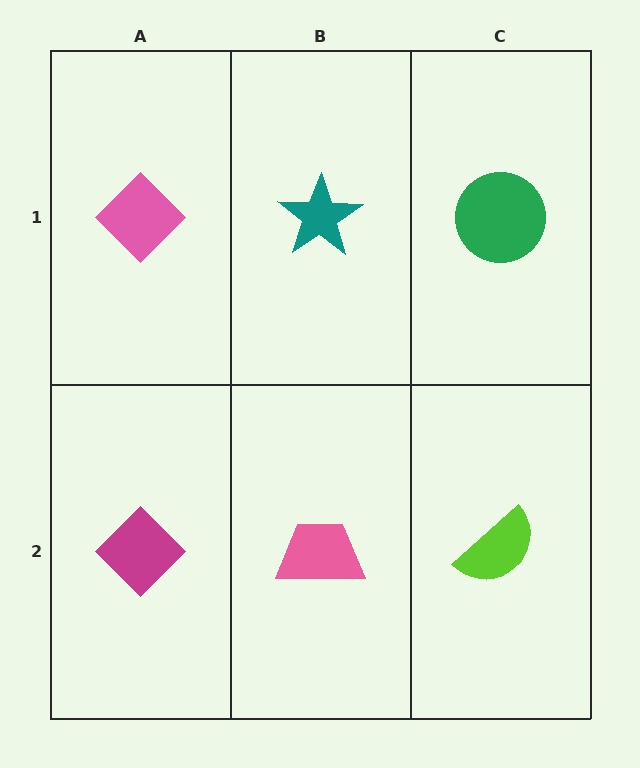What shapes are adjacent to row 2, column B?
A teal star (row 1, column B), a magenta diamond (row 2, column A), a lime semicircle (row 2, column C).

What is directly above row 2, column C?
A green circle.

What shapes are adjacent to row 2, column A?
A pink diamond (row 1, column A), a pink trapezoid (row 2, column B).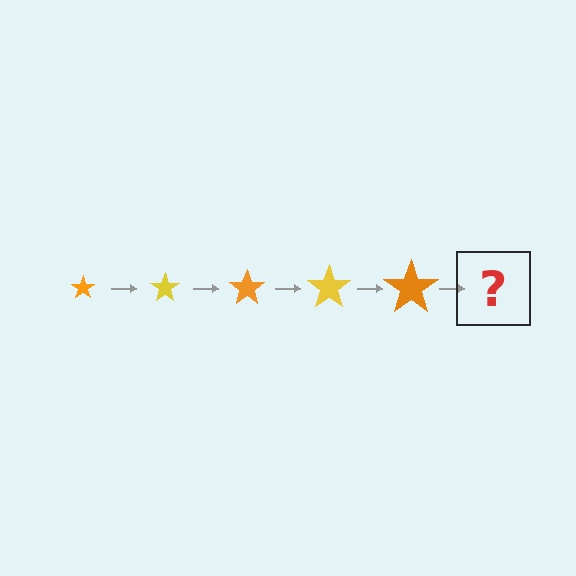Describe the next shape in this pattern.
It should be a yellow star, larger than the previous one.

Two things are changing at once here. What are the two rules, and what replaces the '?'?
The two rules are that the star grows larger each step and the color cycles through orange and yellow. The '?' should be a yellow star, larger than the previous one.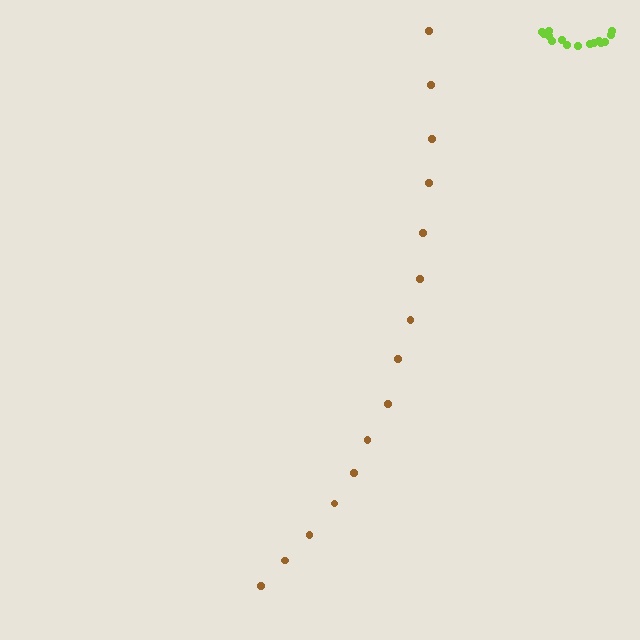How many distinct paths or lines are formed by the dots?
There are 2 distinct paths.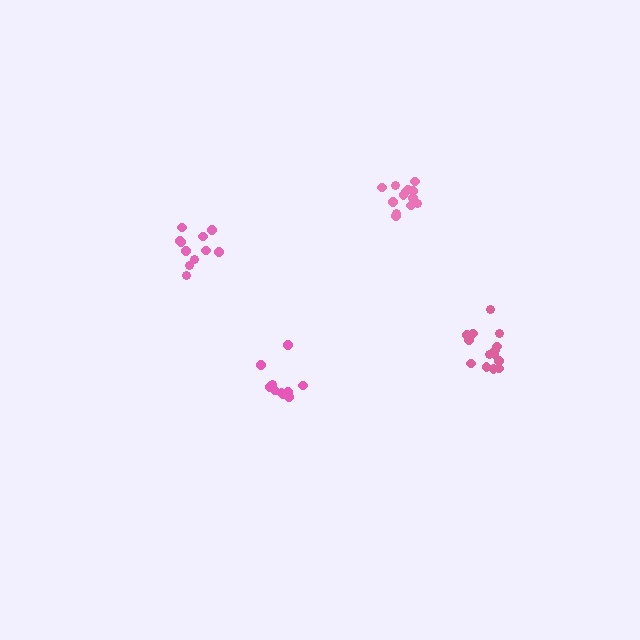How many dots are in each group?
Group 1: 13 dots, Group 2: 11 dots, Group 3: 14 dots, Group 4: 10 dots (48 total).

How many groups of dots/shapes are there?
There are 4 groups.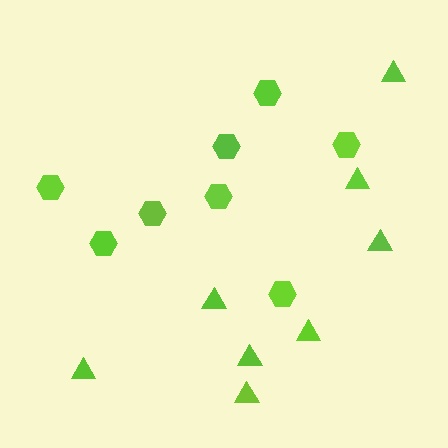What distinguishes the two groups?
There are 2 groups: one group of hexagons (8) and one group of triangles (8).